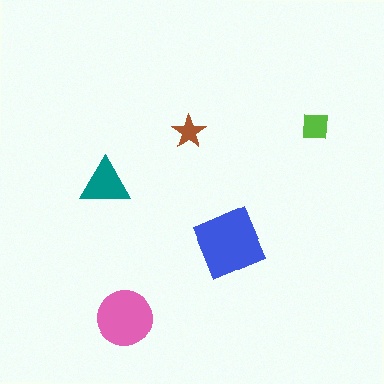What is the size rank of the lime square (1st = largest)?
4th.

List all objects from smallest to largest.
The brown star, the lime square, the teal triangle, the pink circle, the blue square.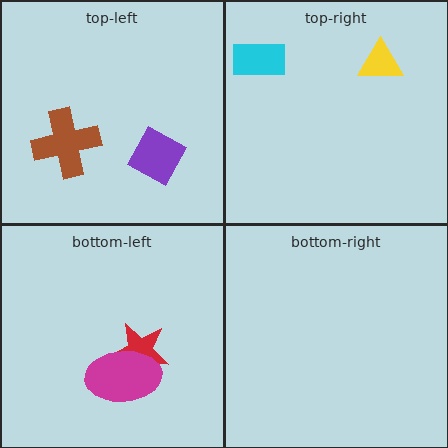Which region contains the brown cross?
The top-left region.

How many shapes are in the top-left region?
2.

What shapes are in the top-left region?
The purple diamond, the brown cross.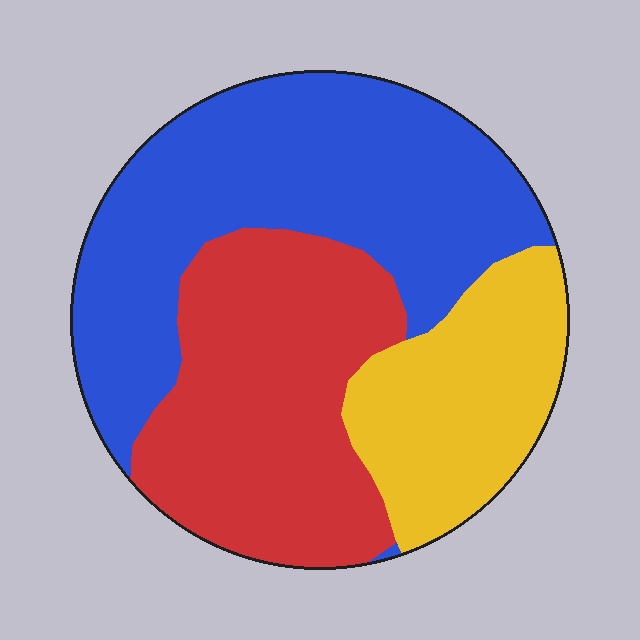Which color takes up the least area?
Yellow, at roughly 20%.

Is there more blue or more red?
Blue.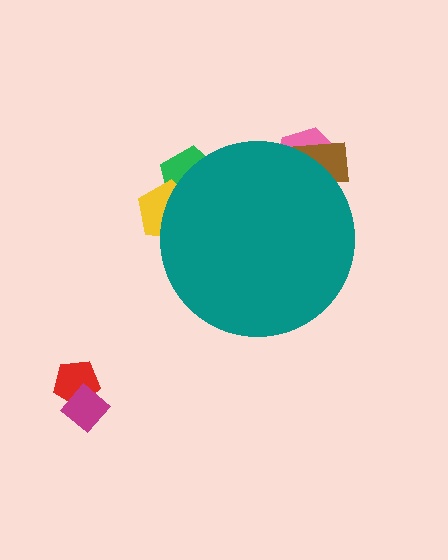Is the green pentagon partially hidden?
Yes, the green pentagon is partially hidden behind the teal circle.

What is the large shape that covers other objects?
A teal circle.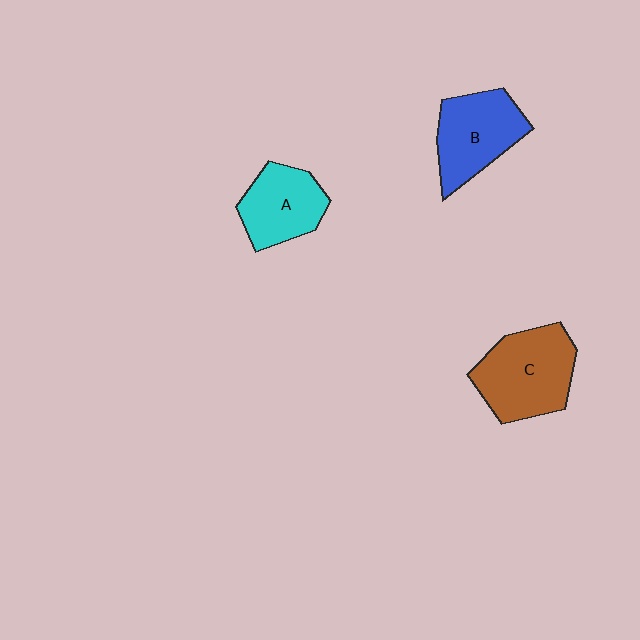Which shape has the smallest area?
Shape A (cyan).